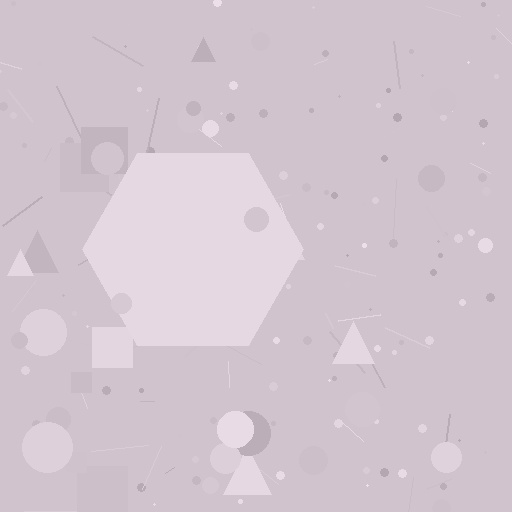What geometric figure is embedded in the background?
A hexagon is embedded in the background.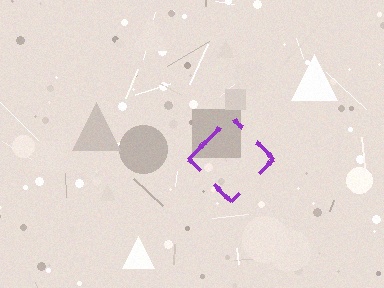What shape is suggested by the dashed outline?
The dashed outline suggests a diamond.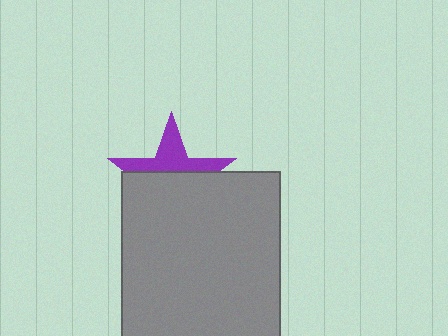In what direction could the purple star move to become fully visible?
The purple star could move up. That would shift it out from behind the gray rectangle entirely.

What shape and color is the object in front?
The object in front is a gray rectangle.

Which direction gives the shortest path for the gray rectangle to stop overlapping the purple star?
Moving down gives the shortest separation.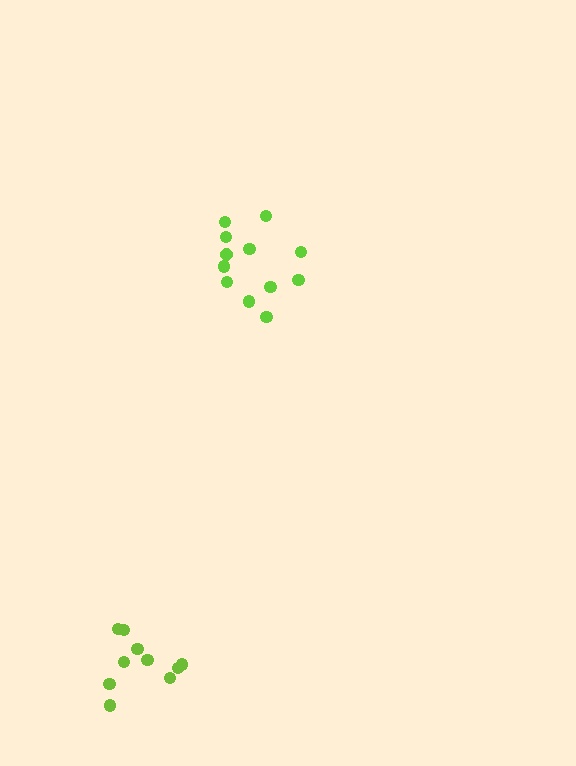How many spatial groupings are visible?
There are 2 spatial groupings.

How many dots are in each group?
Group 1: 10 dots, Group 2: 12 dots (22 total).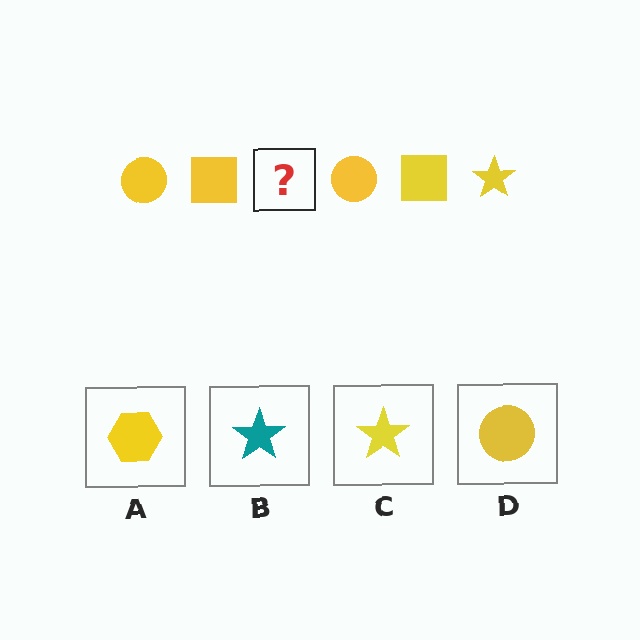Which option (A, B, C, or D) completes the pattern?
C.